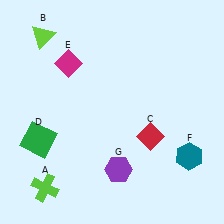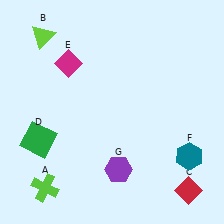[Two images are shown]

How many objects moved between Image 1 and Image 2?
1 object moved between the two images.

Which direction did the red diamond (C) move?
The red diamond (C) moved down.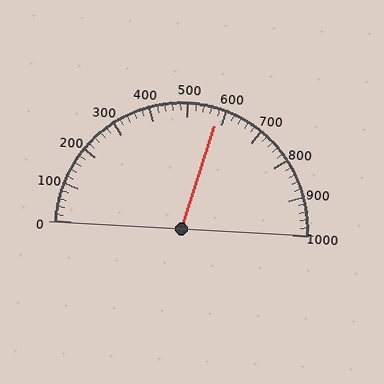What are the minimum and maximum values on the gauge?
The gauge ranges from 0 to 1000.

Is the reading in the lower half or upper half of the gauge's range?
The reading is in the upper half of the range (0 to 1000).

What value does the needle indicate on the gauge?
The needle indicates approximately 580.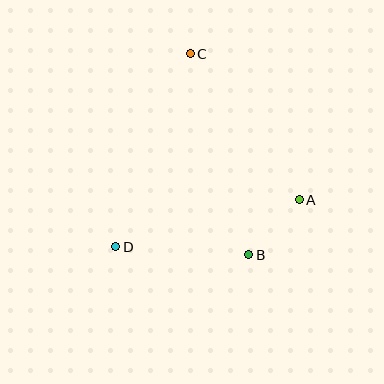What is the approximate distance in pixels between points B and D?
The distance between B and D is approximately 134 pixels.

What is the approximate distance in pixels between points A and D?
The distance between A and D is approximately 189 pixels.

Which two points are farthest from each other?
Points B and C are farthest from each other.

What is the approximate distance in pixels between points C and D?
The distance between C and D is approximately 207 pixels.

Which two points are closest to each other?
Points A and B are closest to each other.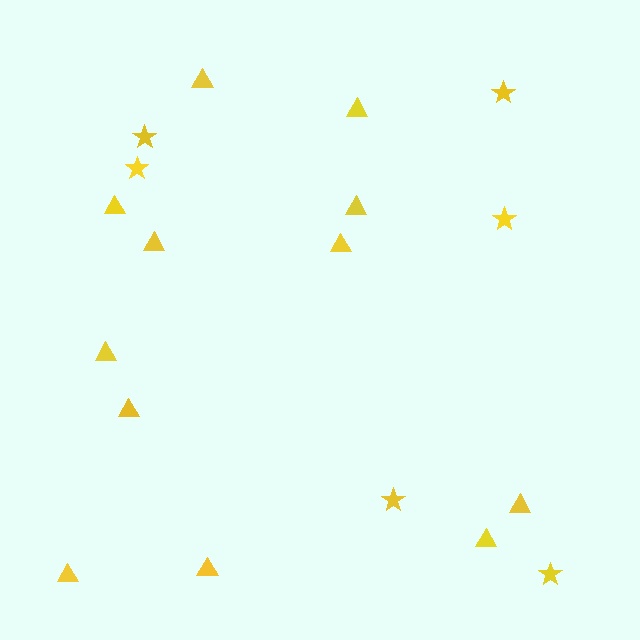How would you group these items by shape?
There are 2 groups: one group of stars (6) and one group of triangles (12).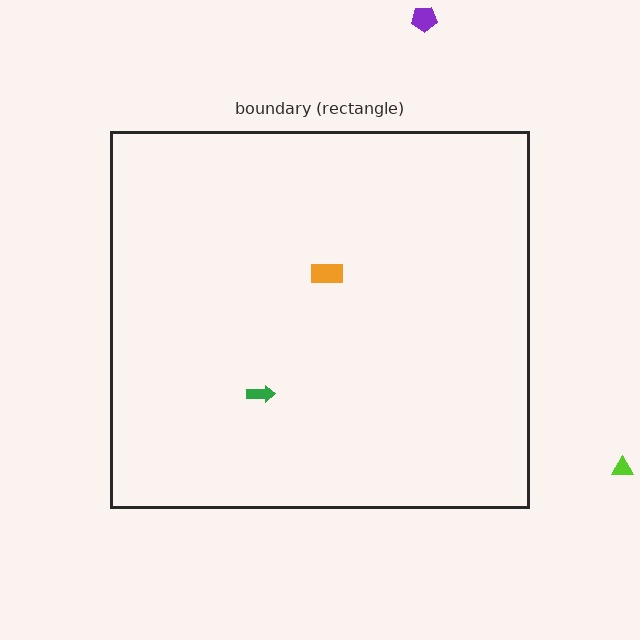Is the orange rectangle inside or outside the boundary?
Inside.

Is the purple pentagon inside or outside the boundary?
Outside.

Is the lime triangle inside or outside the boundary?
Outside.